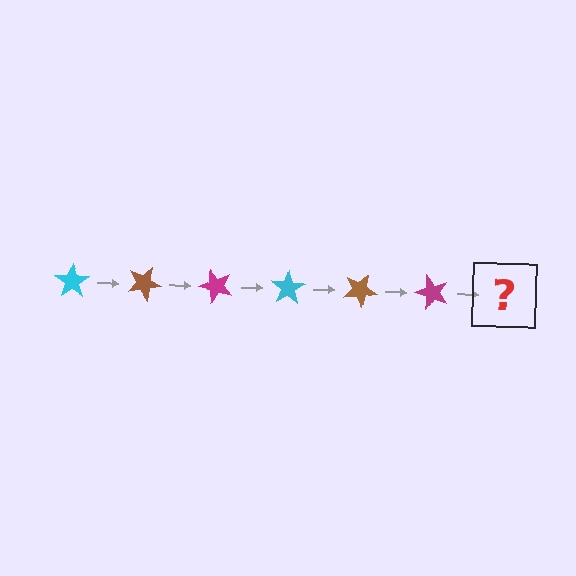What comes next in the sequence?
The next element should be a cyan star, rotated 150 degrees from the start.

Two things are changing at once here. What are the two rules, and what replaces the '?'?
The two rules are that it rotates 25 degrees each step and the color cycles through cyan, brown, and magenta. The '?' should be a cyan star, rotated 150 degrees from the start.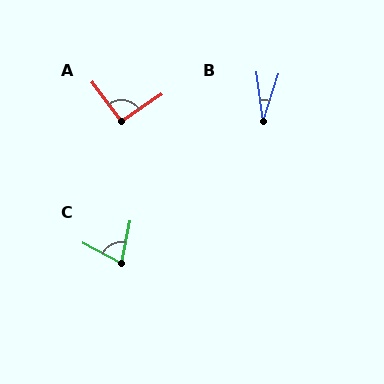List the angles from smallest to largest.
B (26°), C (74°), A (93°).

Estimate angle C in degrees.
Approximately 74 degrees.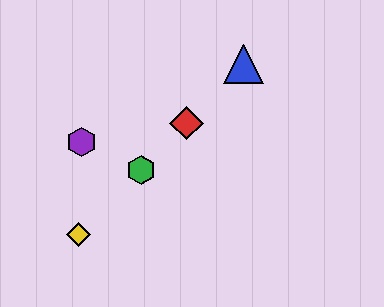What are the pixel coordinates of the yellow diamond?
The yellow diamond is at (79, 234).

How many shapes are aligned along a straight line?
4 shapes (the red diamond, the blue triangle, the green hexagon, the yellow diamond) are aligned along a straight line.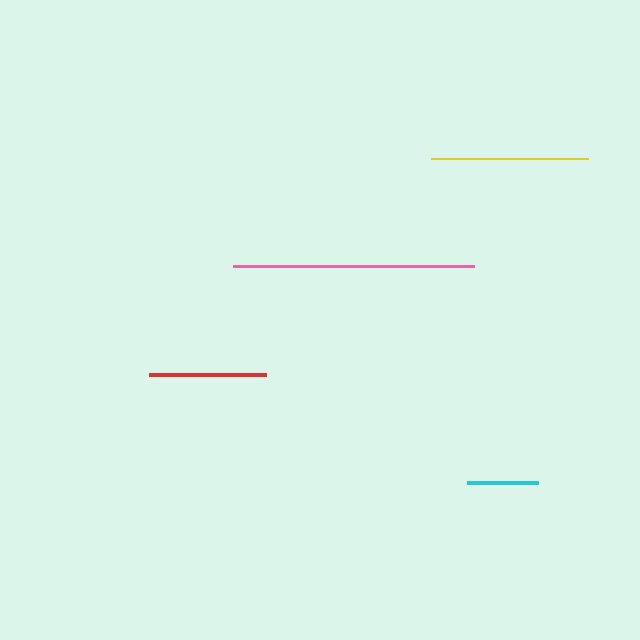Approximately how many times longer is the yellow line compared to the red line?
The yellow line is approximately 1.4 times the length of the red line.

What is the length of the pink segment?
The pink segment is approximately 241 pixels long.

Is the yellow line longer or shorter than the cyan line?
The yellow line is longer than the cyan line.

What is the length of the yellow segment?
The yellow segment is approximately 158 pixels long.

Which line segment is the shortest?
The cyan line is the shortest at approximately 71 pixels.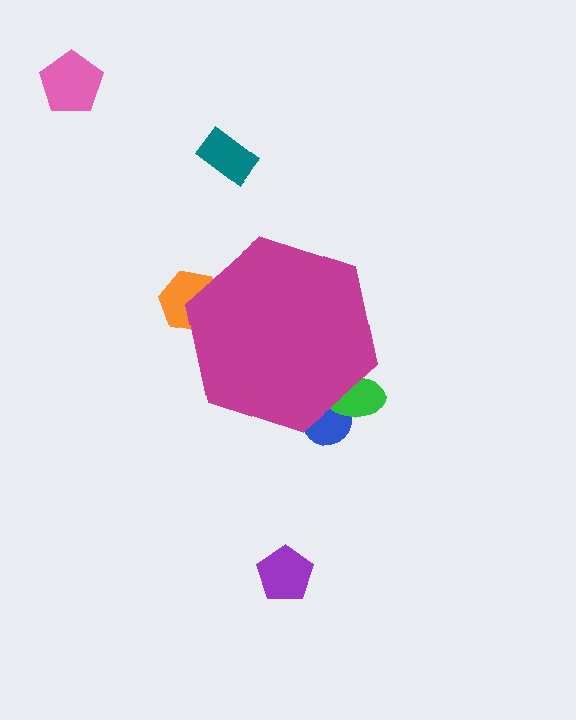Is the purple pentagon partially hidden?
No, the purple pentagon is fully visible.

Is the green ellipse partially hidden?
Yes, the green ellipse is partially hidden behind the magenta hexagon.